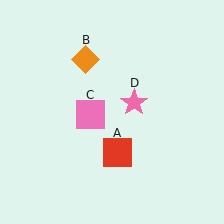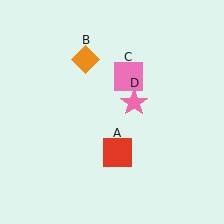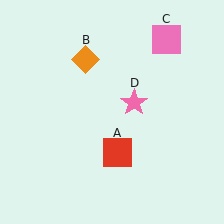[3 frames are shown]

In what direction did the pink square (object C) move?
The pink square (object C) moved up and to the right.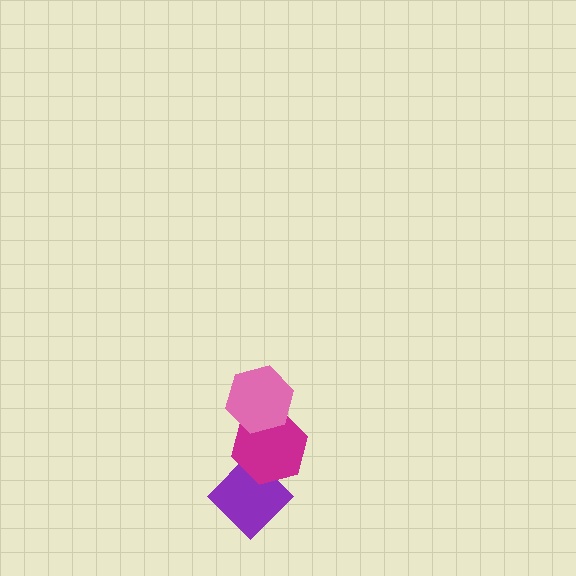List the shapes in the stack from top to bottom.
From top to bottom: the pink hexagon, the magenta hexagon, the purple diamond.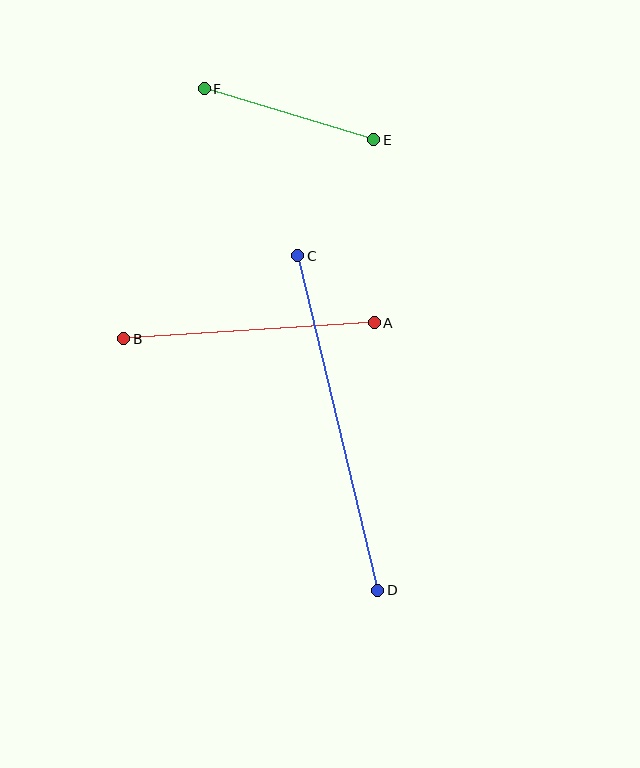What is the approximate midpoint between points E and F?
The midpoint is at approximately (289, 114) pixels.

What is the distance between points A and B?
The distance is approximately 251 pixels.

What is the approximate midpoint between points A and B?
The midpoint is at approximately (249, 331) pixels.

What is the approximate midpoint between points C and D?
The midpoint is at approximately (338, 423) pixels.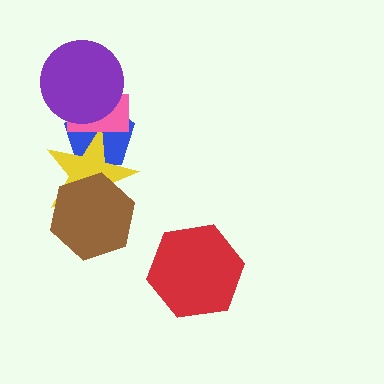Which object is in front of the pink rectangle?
The purple circle is in front of the pink rectangle.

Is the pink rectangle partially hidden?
Yes, it is partially covered by another shape.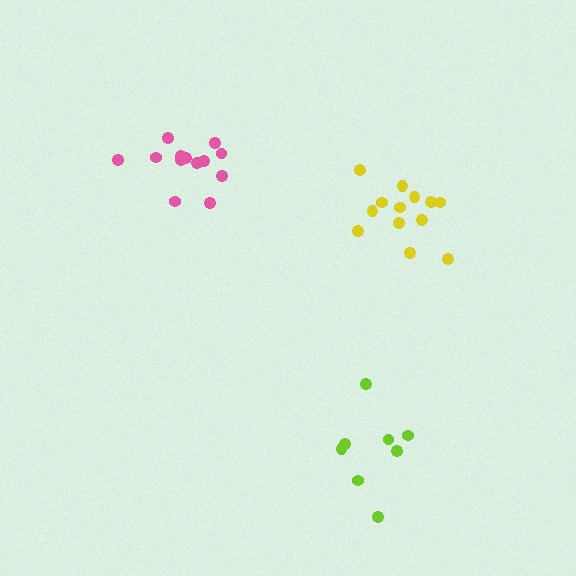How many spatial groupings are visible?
There are 3 spatial groupings.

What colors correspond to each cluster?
The clusters are colored: lime, yellow, pink.